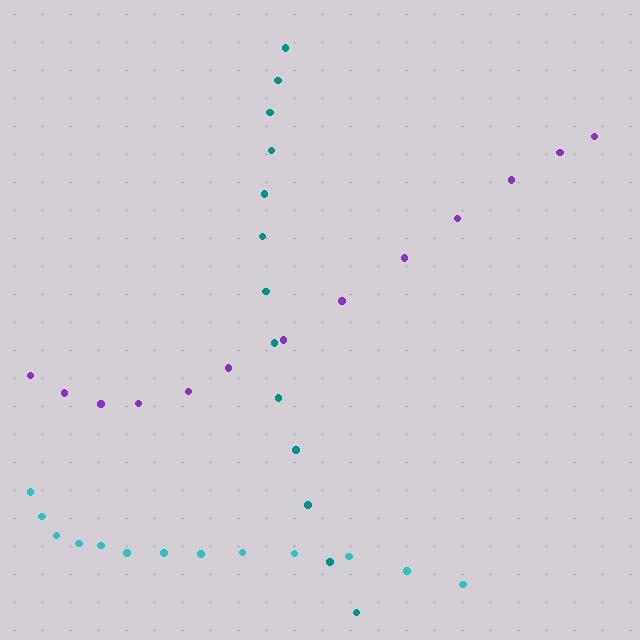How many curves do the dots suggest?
There are 3 distinct paths.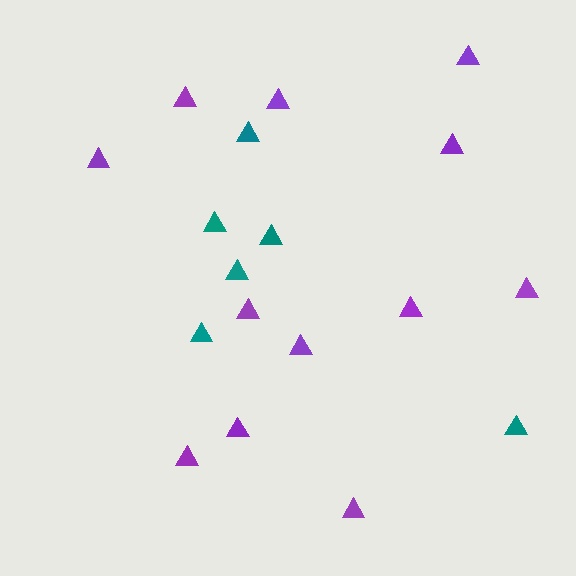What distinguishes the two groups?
There are 2 groups: one group of teal triangles (6) and one group of purple triangles (12).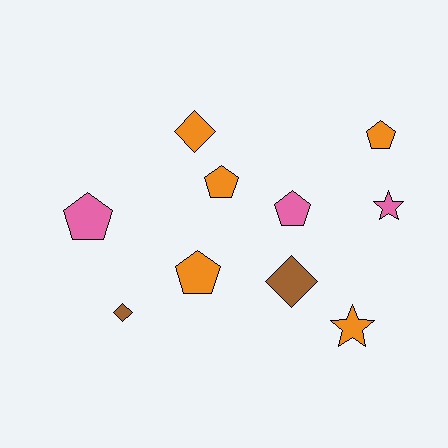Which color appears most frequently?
Orange, with 5 objects.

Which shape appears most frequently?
Pentagon, with 5 objects.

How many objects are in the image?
There are 10 objects.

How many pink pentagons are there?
There are 2 pink pentagons.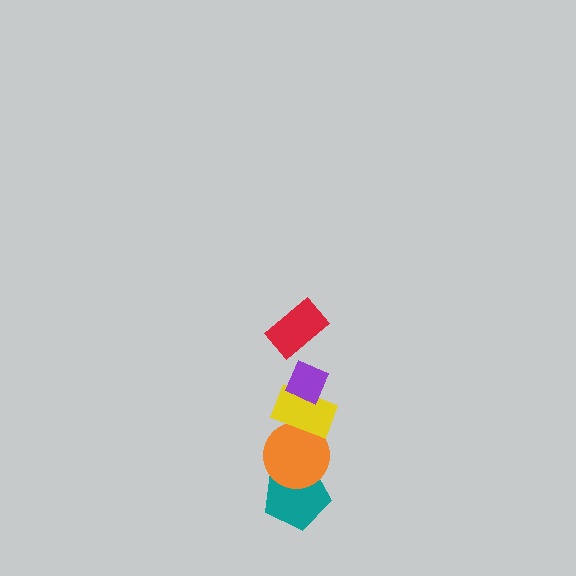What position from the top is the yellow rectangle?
The yellow rectangle is 3rd from the top.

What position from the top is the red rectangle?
The red rectangle is 1st from the top.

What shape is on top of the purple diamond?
The red rectangle is on top of the purple diamond.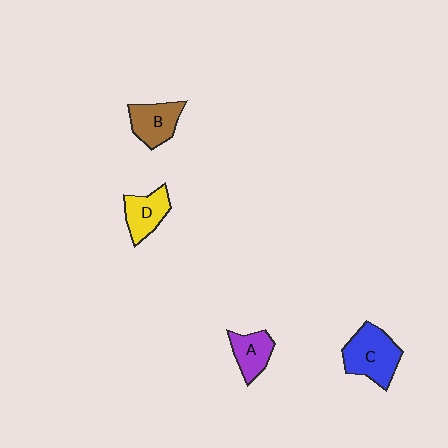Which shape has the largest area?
Shape C (blue).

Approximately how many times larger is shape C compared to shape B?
Approximately 1.4 times.